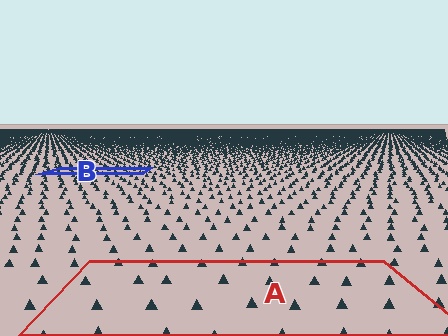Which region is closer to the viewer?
Region A is closer. The texture elements there are larger and more spread out.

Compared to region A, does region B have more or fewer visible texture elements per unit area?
Region B has more texture elements per unit area — they are packed more densely because it is farther away.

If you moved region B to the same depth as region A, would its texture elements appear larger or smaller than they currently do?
They would appear larger. At a closer depth, the same texture elements are projected at a bigger on-screen size.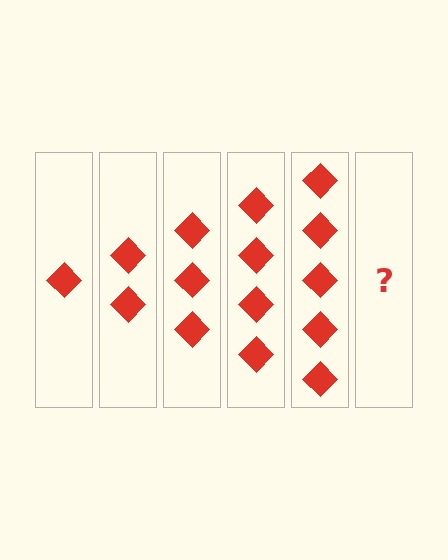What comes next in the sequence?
The next element should be 6 diamonds.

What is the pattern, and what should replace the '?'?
The pattern is that each step adds one more diamond. The '?' should be 6 diamonds.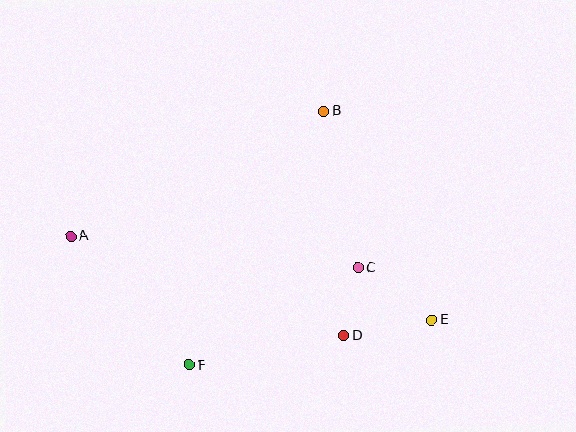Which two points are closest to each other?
Points C and D are closest to each other.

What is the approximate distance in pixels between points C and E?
The distance between C and E is approximately 91 pixels.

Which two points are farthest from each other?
Points A and E are farthest from each other.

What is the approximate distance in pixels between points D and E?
The distance between D and E is approximately 90 pixels.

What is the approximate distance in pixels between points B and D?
The distance between B and D is approximately 225 pixels.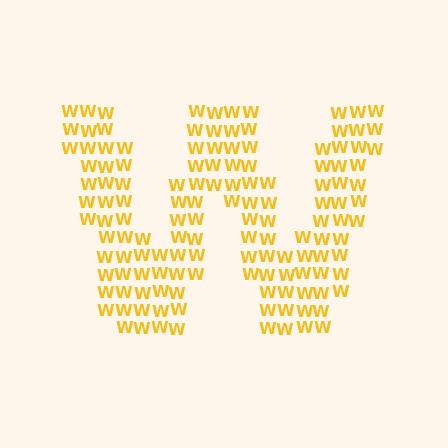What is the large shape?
The large shape is the letter W.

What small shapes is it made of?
It is made of small letter W's.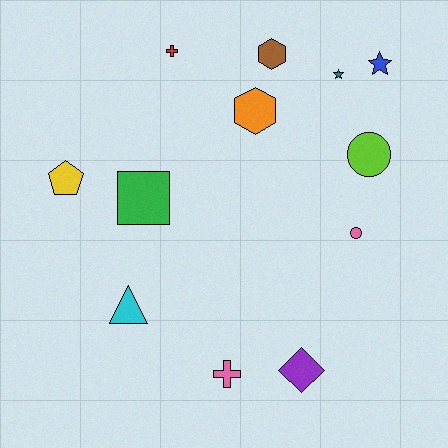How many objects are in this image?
There are 12 objects.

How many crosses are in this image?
There are 2 crosses.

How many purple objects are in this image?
There is 1 purple object.